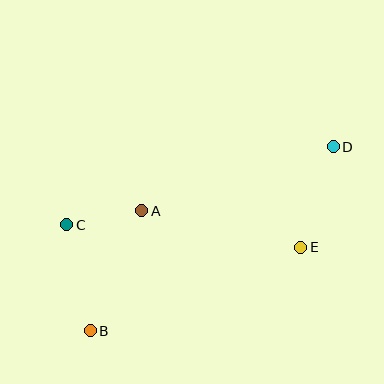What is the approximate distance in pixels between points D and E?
The distance between D and E is approximately 106 pixels.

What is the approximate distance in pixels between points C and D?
The distance between C and D is approximately 278 pixels.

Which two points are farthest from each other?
Points B and D are farthest from each other.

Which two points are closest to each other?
Points A and C are closest to each other.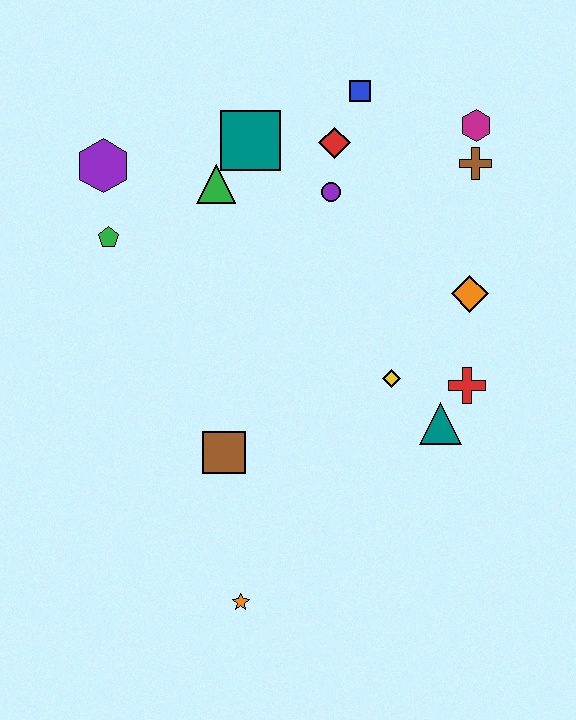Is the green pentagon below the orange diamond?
No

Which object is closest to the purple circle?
The red diamond is closest to the purple circle.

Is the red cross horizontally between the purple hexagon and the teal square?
No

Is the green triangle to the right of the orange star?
No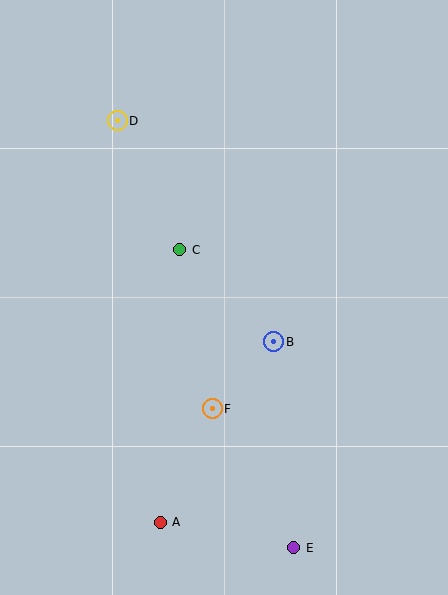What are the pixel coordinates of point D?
Point D is at (117, 121).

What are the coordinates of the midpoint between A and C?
The midpoint between A and C is at (170, 386).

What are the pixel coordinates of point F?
Point F is at (212, 409).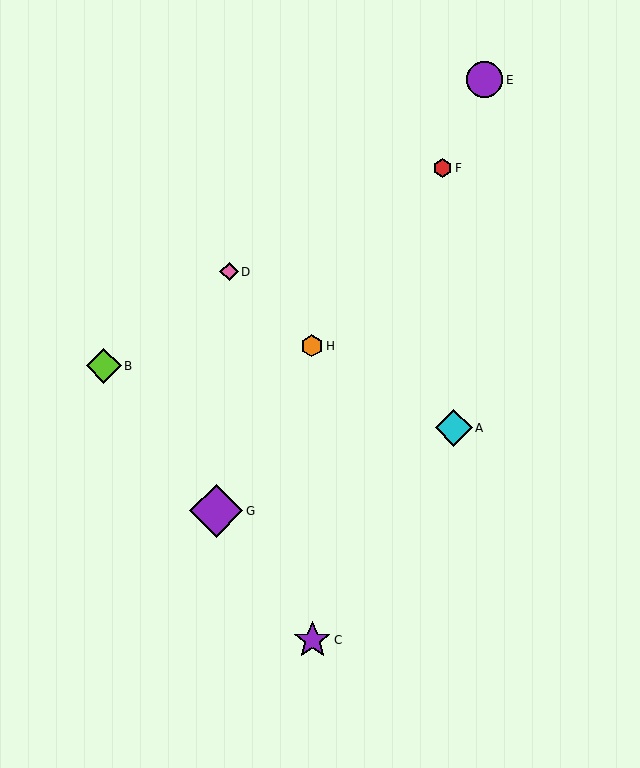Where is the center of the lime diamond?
The center of the lime diamond is at (104, 366).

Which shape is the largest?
The purple diamond (labeled G) is the largest.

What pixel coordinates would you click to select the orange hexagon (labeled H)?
Click at (312, 346) to select the orange hexagon H.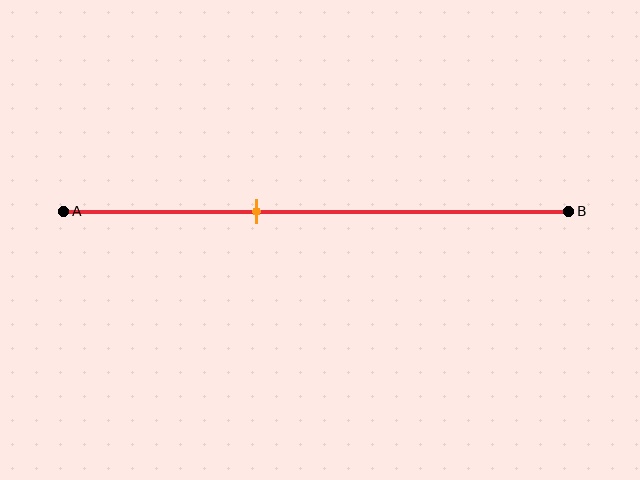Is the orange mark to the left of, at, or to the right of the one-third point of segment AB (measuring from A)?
The orange mark is to the right of the one-third point of segment AB.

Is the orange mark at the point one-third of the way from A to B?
No, the mark is at about 40% from A, not at the 33% one-third point.